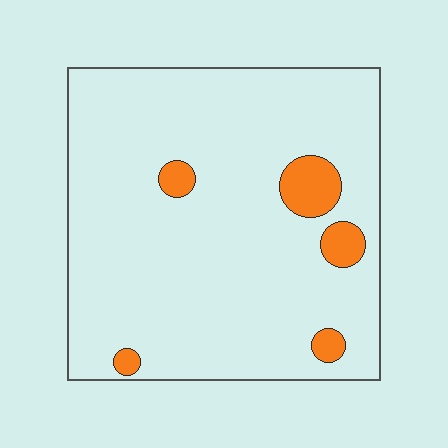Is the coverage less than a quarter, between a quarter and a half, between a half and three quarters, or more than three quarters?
Less than a quarter.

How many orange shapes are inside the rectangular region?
5.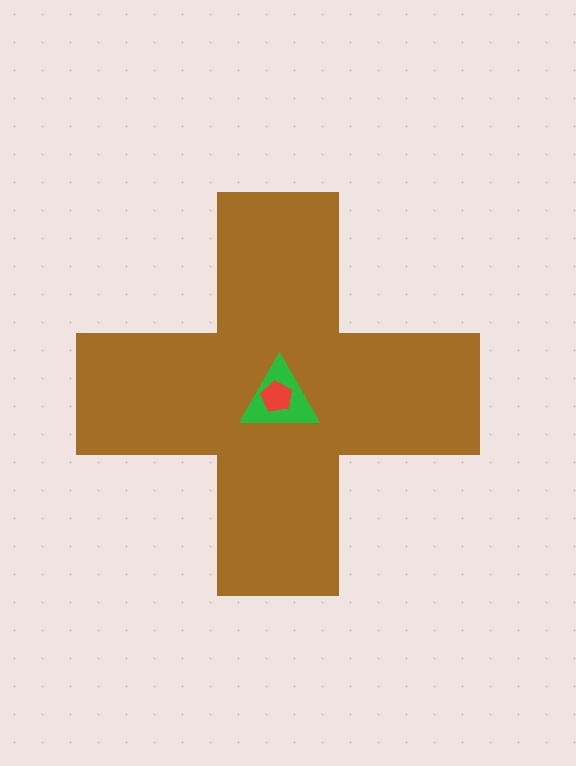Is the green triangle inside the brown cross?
Yes.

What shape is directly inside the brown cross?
The green triangle.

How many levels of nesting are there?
3.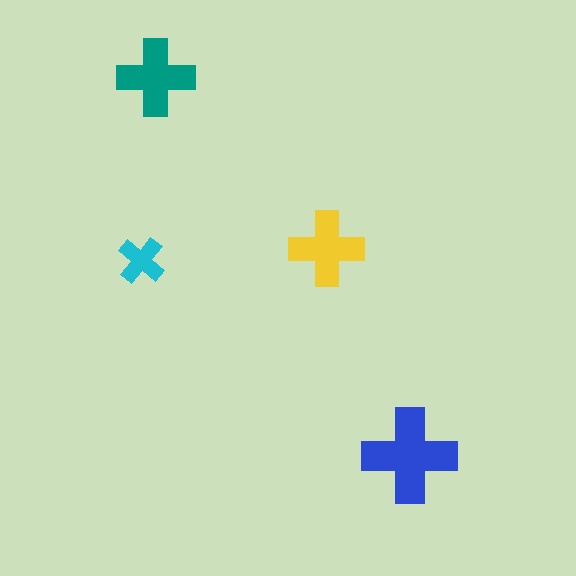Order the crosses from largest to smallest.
the blue one, the teal one, the yellow one, the cyan one.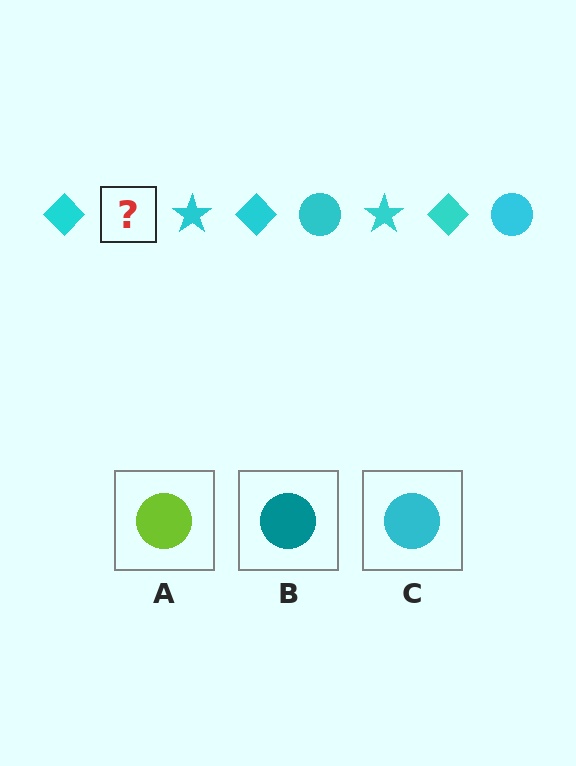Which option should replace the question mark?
Option C.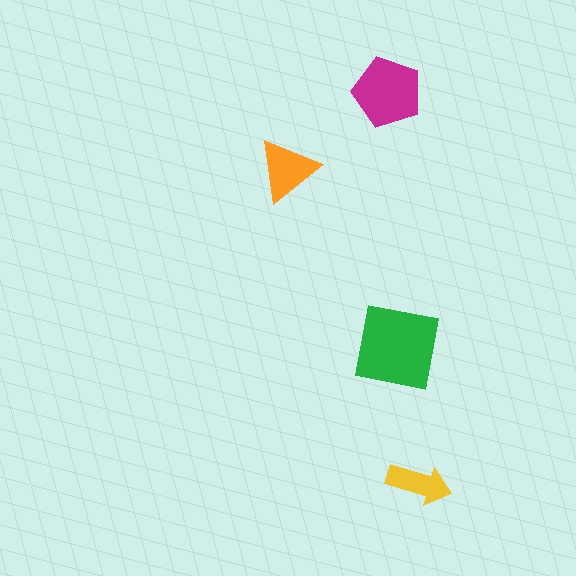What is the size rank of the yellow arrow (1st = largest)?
4th.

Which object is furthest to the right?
The yellow arrow is rightmost.